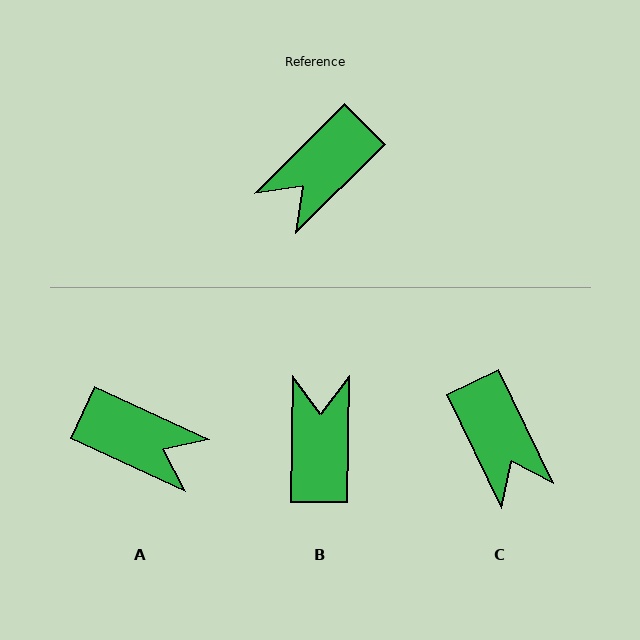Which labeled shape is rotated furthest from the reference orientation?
B, about 135 degrees away.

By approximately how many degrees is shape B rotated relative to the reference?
Approximately 135 degrees clockwise.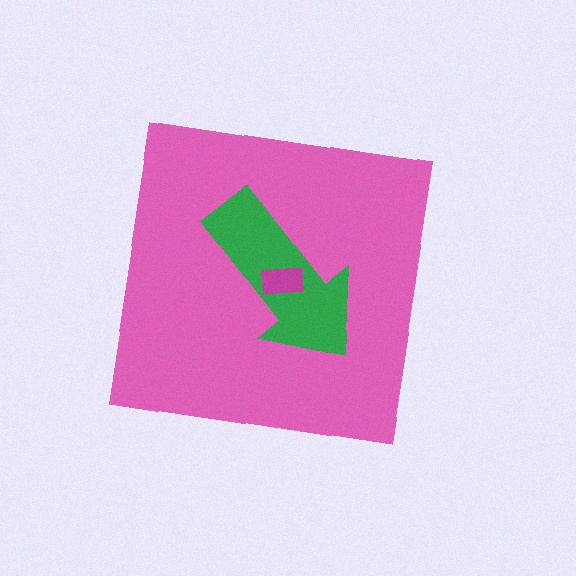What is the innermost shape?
The magenta rectangle.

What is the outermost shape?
The pink square.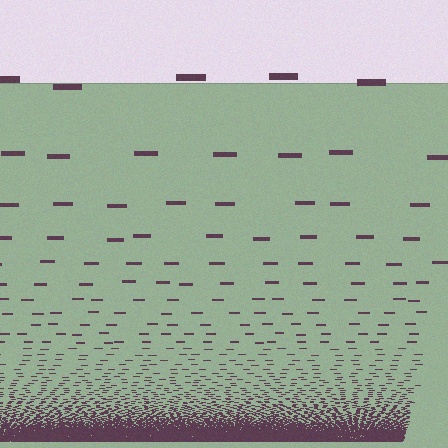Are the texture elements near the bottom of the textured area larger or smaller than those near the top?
Smaller. The gradient is inverted — elements near the bottom are smaller and denser.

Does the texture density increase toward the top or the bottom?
Density increases toward the bottom.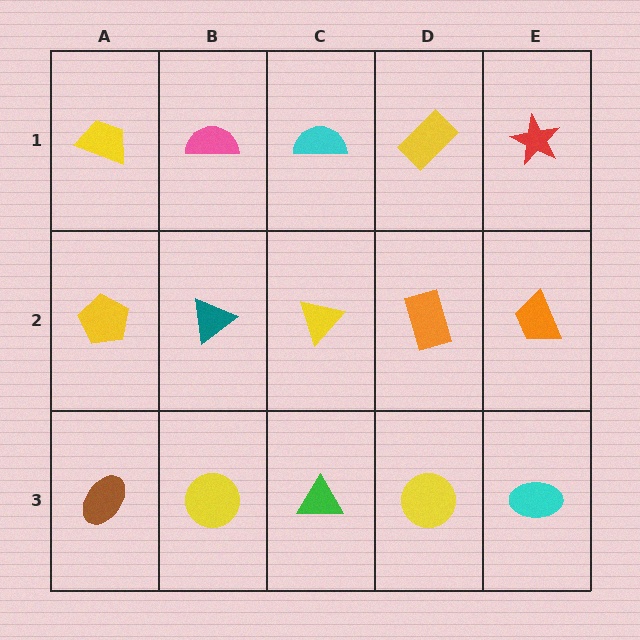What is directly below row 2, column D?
A yellow circle.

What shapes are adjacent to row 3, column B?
A teal triangle (row 2, column B), a brown ellipse (row 3, column A), a green triangle (row 3, column C).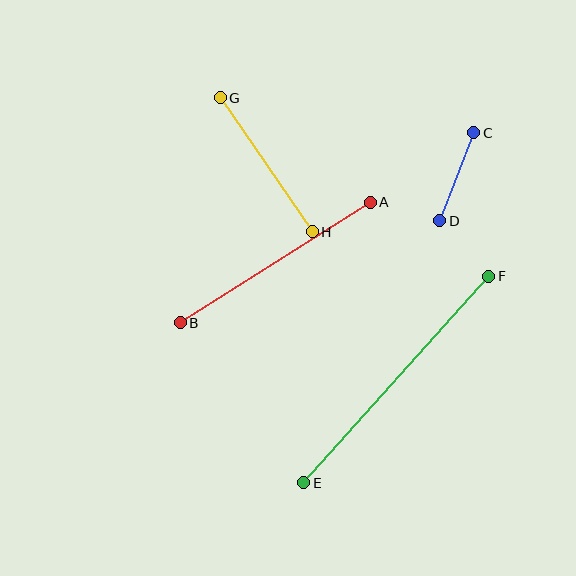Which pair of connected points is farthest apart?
Points E and F are farthest apart.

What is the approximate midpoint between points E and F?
The midpoint is at approximately (396, 379) pixels.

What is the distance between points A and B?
The distance is approximately 225 pixels.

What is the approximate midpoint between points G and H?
The midpoint is at approximately (266, 165) pixels.